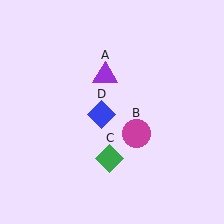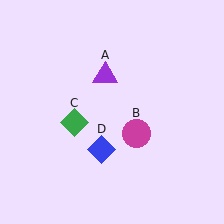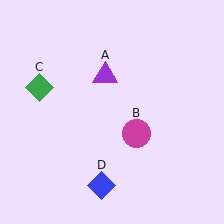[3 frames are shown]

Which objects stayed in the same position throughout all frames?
Purple triangle (object A) and magenta circle (object B) remained stationary.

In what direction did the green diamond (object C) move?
The green diamond (object C) moved up and to the left.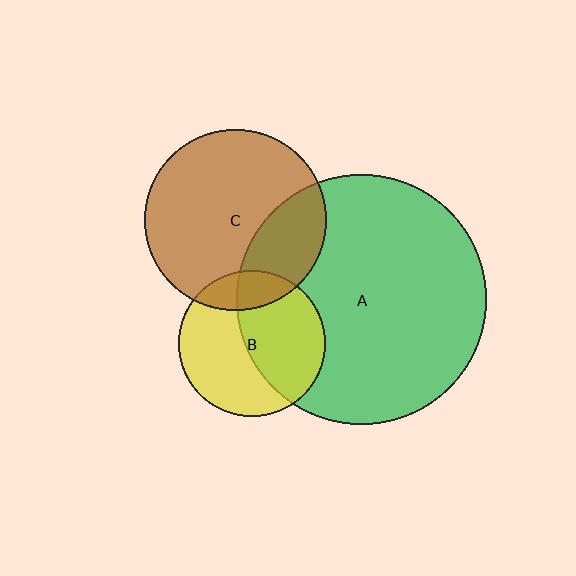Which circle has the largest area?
Circle A (green).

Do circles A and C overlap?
Yes.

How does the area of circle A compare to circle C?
Approximately 1.9 times.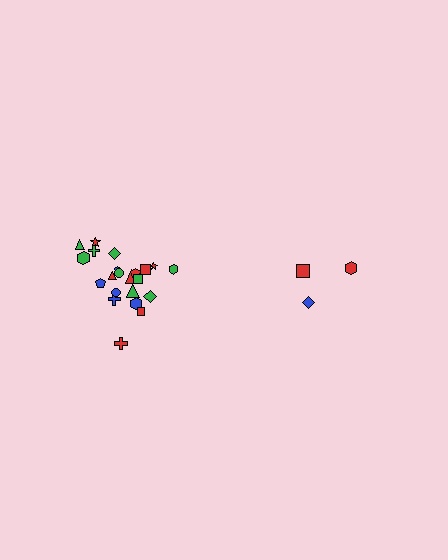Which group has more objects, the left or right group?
The left group.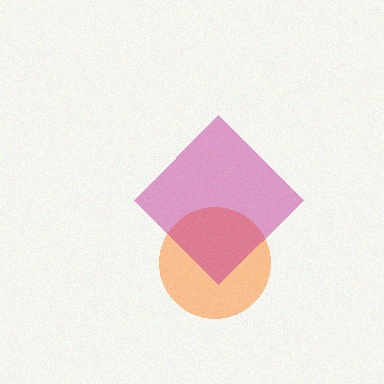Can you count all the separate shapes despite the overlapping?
Yes, there are 2 separate shapes.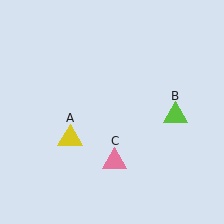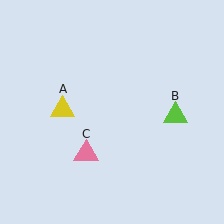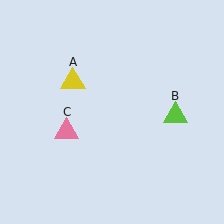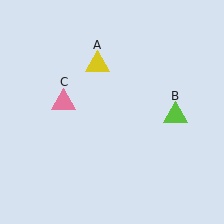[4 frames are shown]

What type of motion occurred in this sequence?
The yellow triangle (object A), pink triangle (object C) rotated clockwise around the center of the scene.